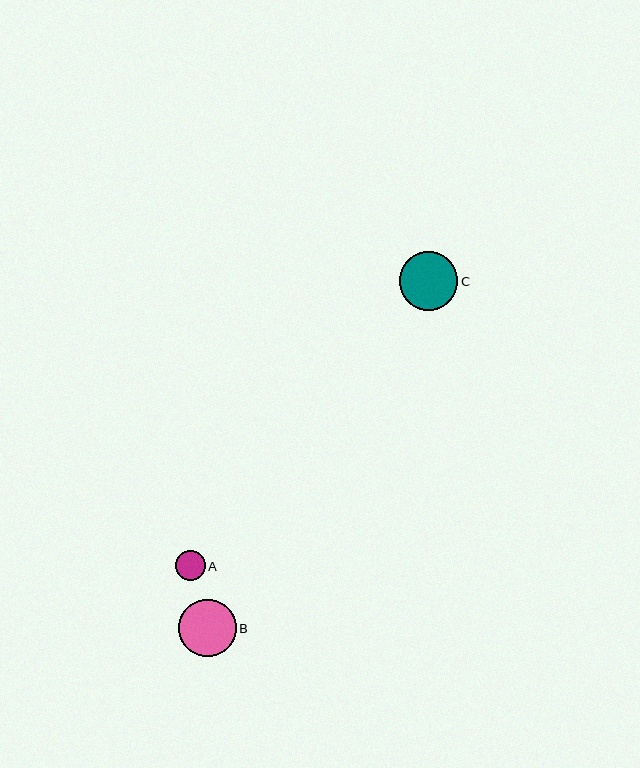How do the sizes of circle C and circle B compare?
Circle C and circle B are approximately the same size.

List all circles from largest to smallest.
From largest to smallest: C, B, A.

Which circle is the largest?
Circle C is the largest with a size of approximately 58 pixels.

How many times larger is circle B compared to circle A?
Circle B is approximately 1.9 times the size of circle A.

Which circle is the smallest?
Circle A is the smallest with a size of approximately 30 pixels.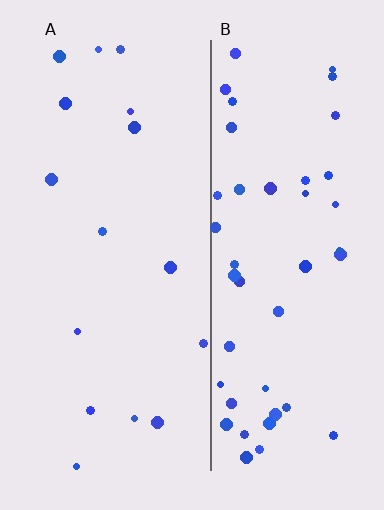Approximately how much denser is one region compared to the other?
Approximately 2.9× — region B over region A.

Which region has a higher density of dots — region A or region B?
B (the right).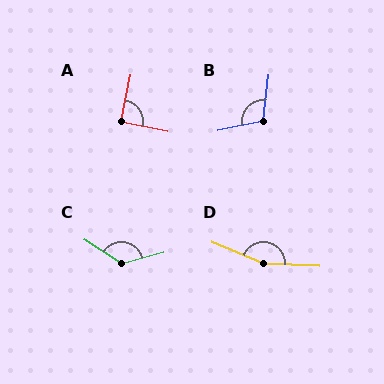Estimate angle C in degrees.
Approximately 132 degrees.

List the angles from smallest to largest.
A (90°), B (109°), C (132°), D (160°).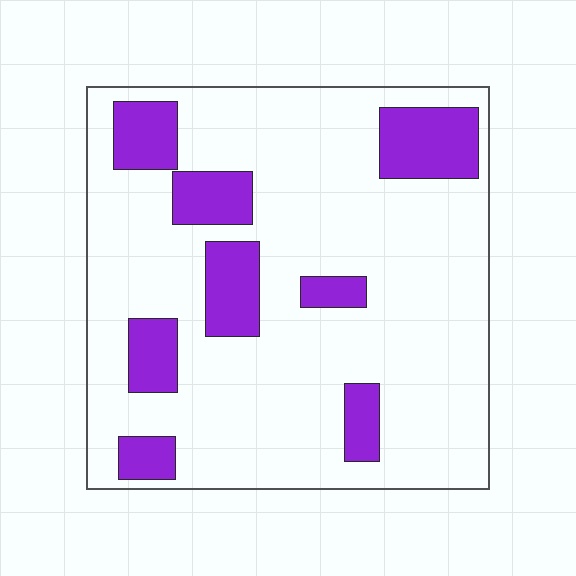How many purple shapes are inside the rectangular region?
8.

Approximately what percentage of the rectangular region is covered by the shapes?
Approximately 20%.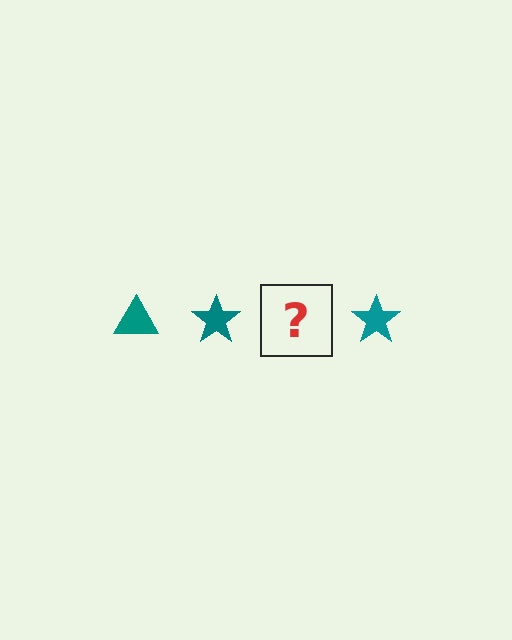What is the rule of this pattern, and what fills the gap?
The rule is that the pattern cycles through triangle, star shapes in teal. The gap should be filled with a teal triangle.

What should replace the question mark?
The question mark should be replaced with a teal triangle.